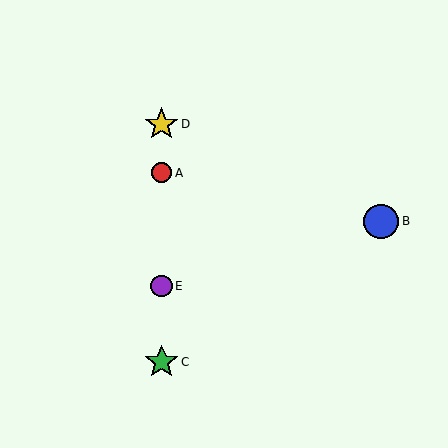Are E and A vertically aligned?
Yes, both are at x≈162.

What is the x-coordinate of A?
Object A is at x≈162.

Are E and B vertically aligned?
No, E is at x≈162 and B is at x≈381.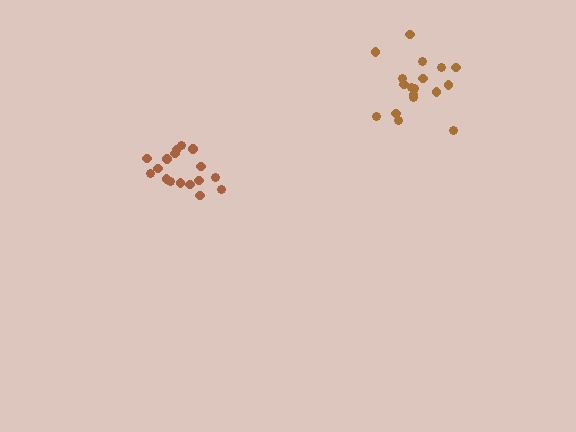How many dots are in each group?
Group 1: 17 dots, Group 2: 18 dots (35 total).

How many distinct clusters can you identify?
There are 2 distinct clusters.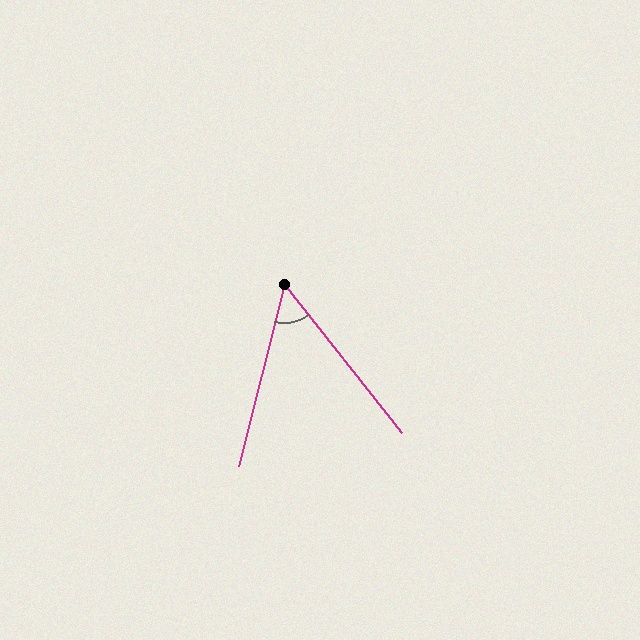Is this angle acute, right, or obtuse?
It is acute.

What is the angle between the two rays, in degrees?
Approximately 52 degrees.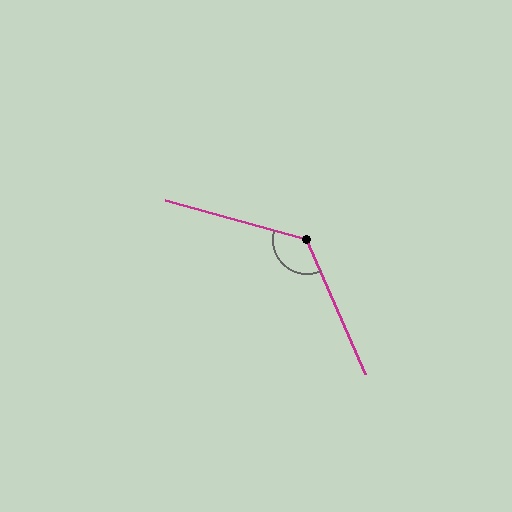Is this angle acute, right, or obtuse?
It is obtuse.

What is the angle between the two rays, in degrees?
Approximately 129 degrees.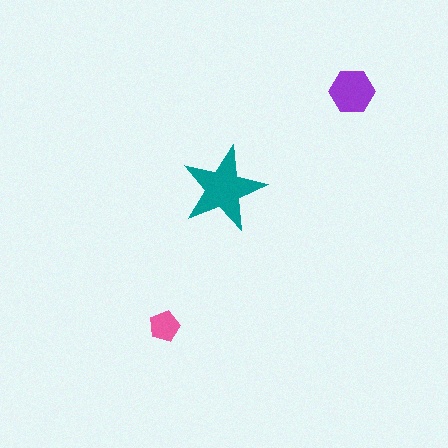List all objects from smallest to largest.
The pink pentagon, the purple hexagon, the teal star.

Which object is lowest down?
The pink pentagon is bottommost.